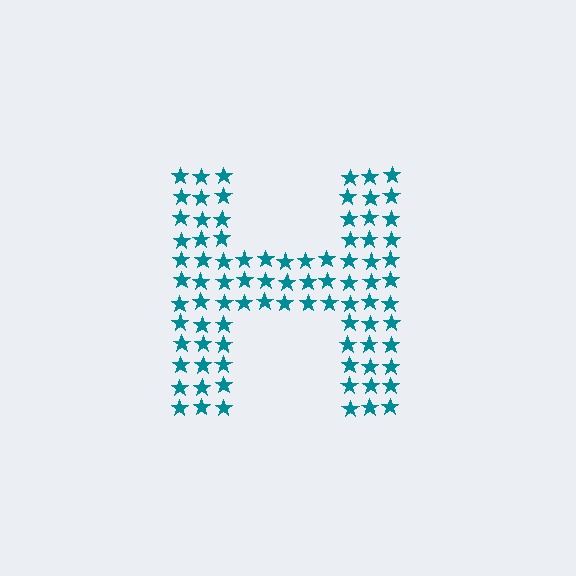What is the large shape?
The large shape is the letter H.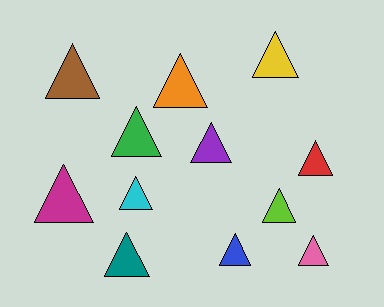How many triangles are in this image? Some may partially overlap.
There are 12 triangles.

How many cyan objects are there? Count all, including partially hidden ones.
There is 1 cyan object.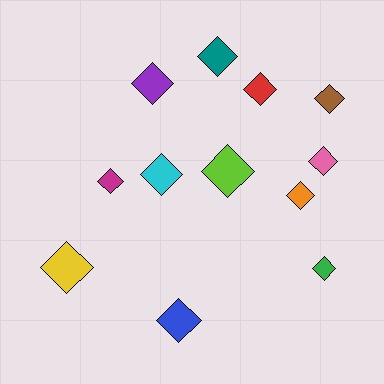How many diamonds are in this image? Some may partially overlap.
There are 12 diamonds.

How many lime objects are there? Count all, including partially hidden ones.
There is 1 lime object.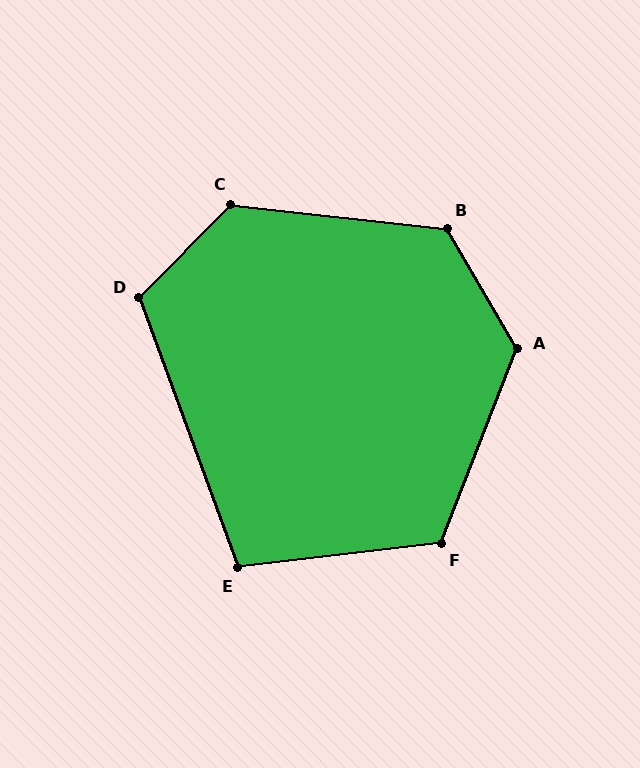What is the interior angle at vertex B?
Approximately 127 degrees (obtuse).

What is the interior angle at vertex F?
Approximately 118 degrees (obtuse).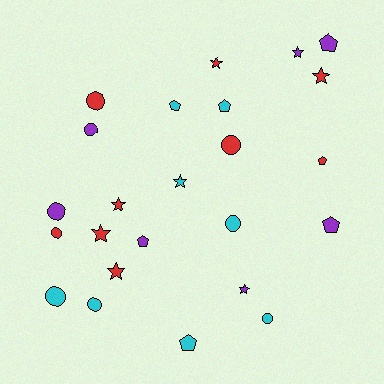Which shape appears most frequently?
Circle, with 9 objects.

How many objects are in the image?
There are 24 objects.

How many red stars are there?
There are 5 red stars.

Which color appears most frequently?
Red, with 9 objects.